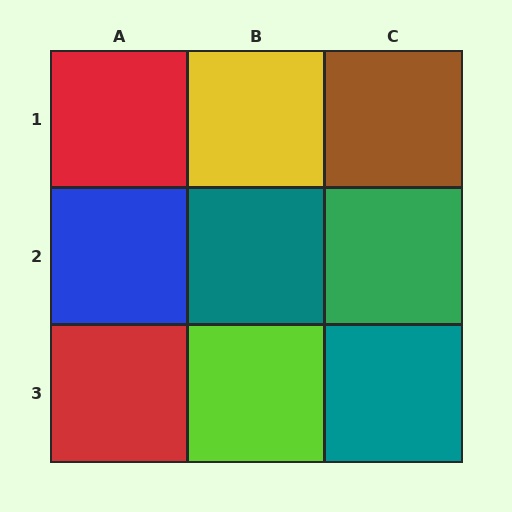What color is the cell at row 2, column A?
Blue.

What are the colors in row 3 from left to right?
Red, lime, teal.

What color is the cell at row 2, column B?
Teal.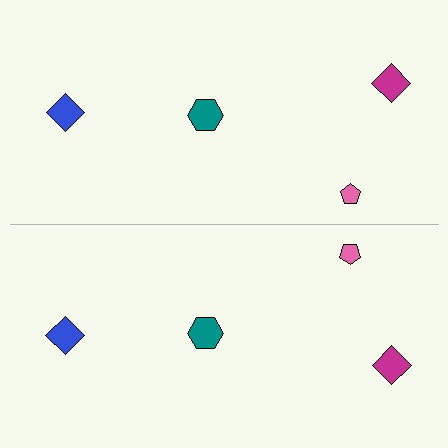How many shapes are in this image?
There are 8 shapes in this image.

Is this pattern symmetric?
Yes, this pattern has bilateral (reflection) symmetry.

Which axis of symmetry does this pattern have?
The pattern has a horizontal axis of symmetry running through the center of the image.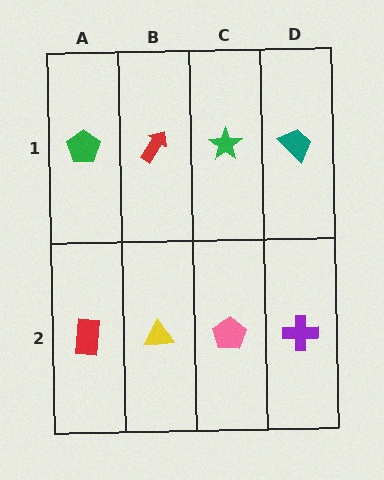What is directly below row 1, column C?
A pink pentagon.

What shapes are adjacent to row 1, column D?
A purple cross (row 2, column D), a green star (row 1, column C).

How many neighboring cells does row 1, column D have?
2.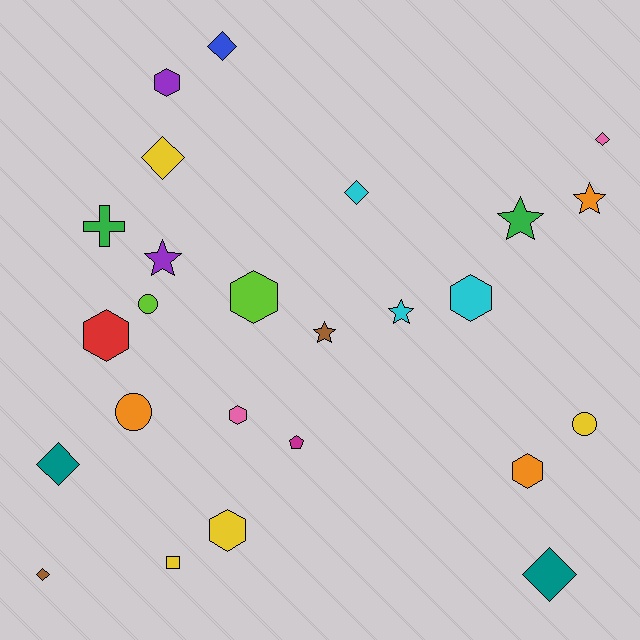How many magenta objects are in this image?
There is 1 magenta object.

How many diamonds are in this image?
There are 7 diamonds.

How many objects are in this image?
There are 25 objects.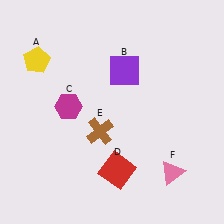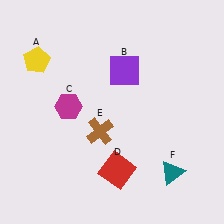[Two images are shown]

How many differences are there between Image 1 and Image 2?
There is 1 difference between the two images.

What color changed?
The triangle (F) changed from pink in Image 1 to teal in Image 2.